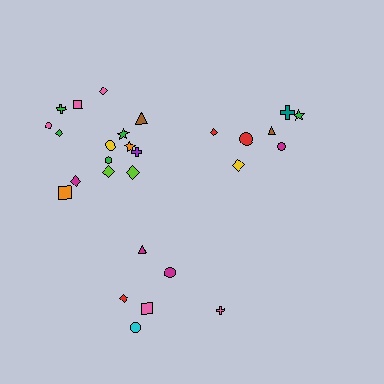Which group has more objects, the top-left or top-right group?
The top-left group.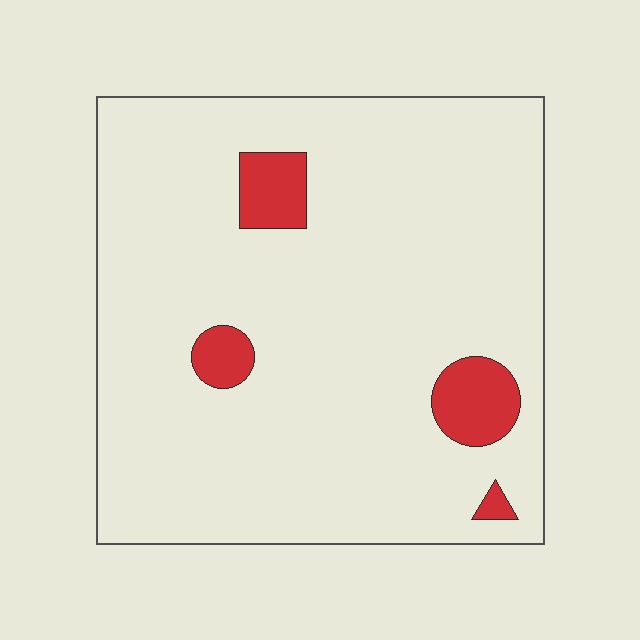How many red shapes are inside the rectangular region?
4.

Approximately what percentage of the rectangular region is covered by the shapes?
Approximately 10%.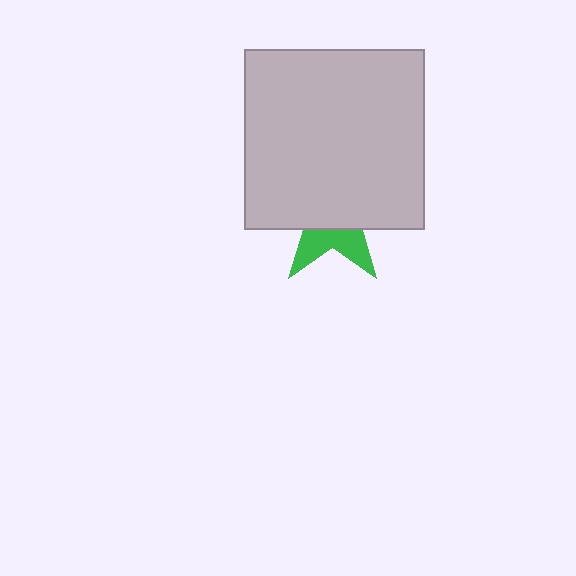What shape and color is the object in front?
The object in front is a light gray square.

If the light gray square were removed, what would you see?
You would see the complete green star.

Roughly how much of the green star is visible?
A small part of it is visible (roughly 34%).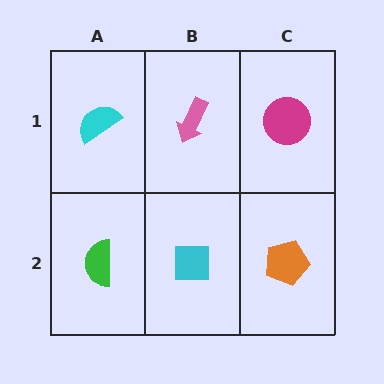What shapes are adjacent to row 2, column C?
A magenta circle (row 1, column C), a cyan square (row 2, column B).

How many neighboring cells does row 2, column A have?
2.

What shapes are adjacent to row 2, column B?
A pink arrow (row 1, column B), a green semicircle (row 2, column A), an orange pentagon (row 2, column C).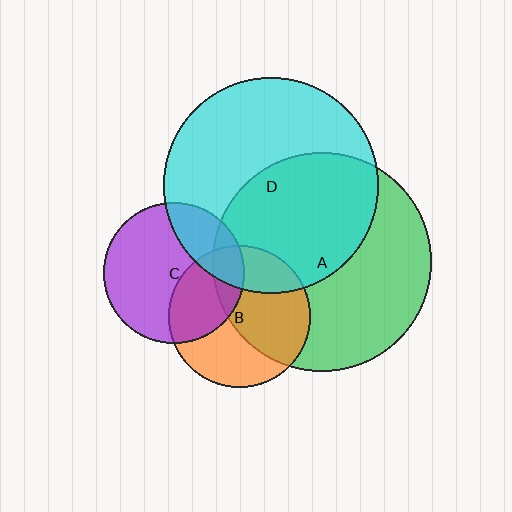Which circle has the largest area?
Circle A (green).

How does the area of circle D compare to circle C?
Approximately 2.3 times.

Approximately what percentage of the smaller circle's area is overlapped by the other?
Approximately 50%.